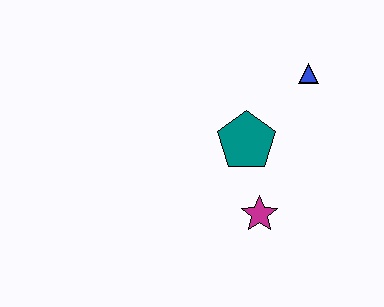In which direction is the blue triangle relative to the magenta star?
The blue triangle is above the magenta star.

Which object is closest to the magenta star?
The teal pentagon is closest to the magenta star.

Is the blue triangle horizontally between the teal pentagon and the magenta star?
No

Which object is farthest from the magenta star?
The blue triangle is farthest from the magenta star.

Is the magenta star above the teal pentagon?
No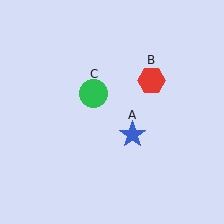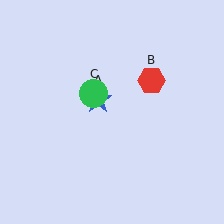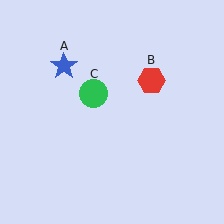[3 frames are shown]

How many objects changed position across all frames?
1 object changed position: blue star (object A).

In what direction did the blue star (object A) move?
The blue star (object A) moved up and to the left.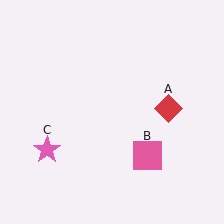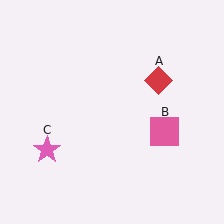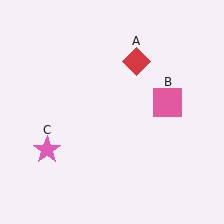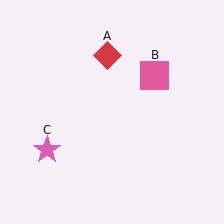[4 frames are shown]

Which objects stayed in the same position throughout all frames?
Pink star (object C) remained stationary.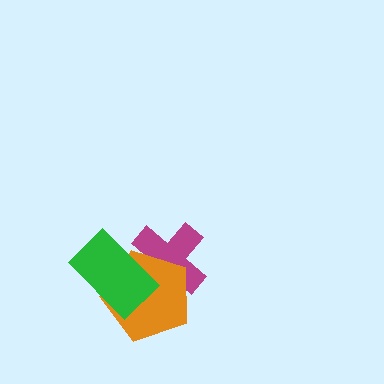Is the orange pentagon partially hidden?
Yes, it is partially covered by another shape.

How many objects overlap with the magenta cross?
2 objects overlap with the magenta cross.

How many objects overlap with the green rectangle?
2 objects overlap with the green rectangle.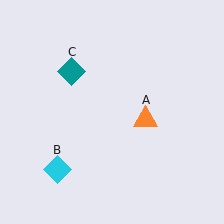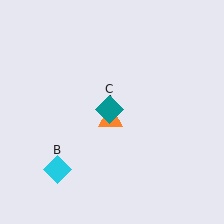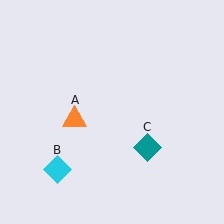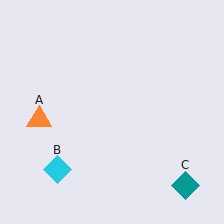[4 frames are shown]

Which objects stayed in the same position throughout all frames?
Cyan diamond (object B) remained stationary.